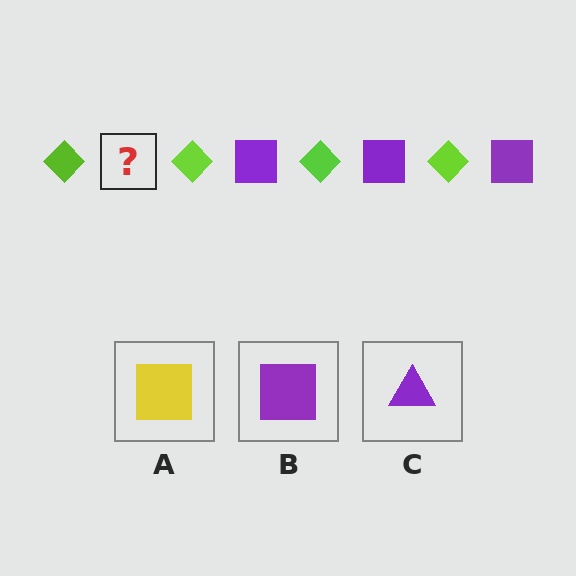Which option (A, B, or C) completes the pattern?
B.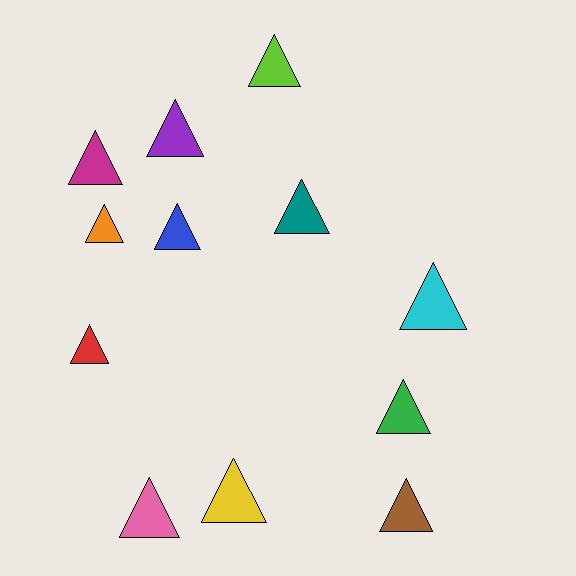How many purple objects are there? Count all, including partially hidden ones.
There is 1 purple object.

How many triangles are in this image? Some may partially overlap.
There are 12 triangles.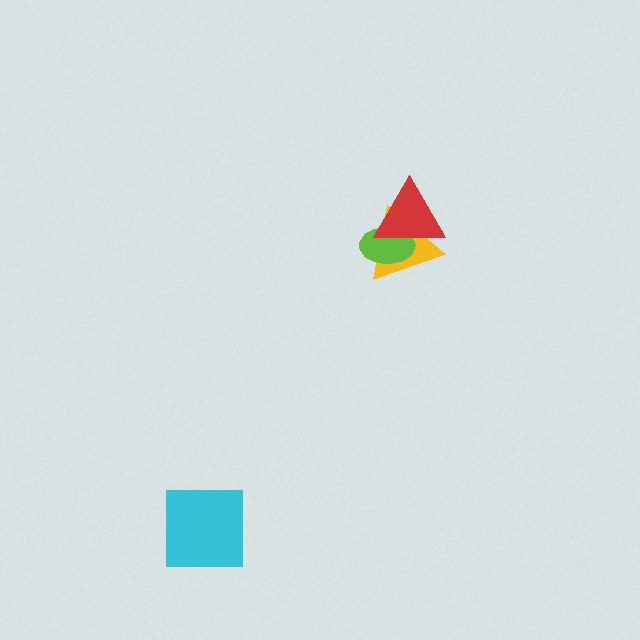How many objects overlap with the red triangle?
2 objects overlap with the red triangle.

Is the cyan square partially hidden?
No, no other shape covers it.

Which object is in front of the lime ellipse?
The red triangle is in front of the lime ellipse.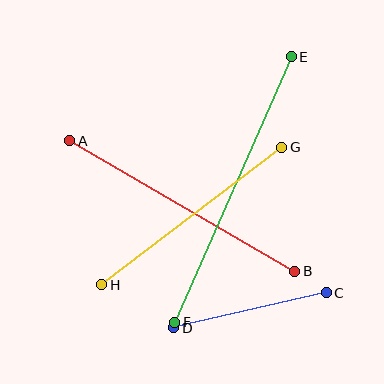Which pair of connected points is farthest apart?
Points E and F are farthest apart.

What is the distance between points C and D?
The distance is approximately 156 pixels.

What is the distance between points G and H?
The distance is approximately 226 pixels.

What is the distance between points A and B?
The distance is approximately 260 pixels.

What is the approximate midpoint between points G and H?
The midpoint is at approximately (192, 216) pixels.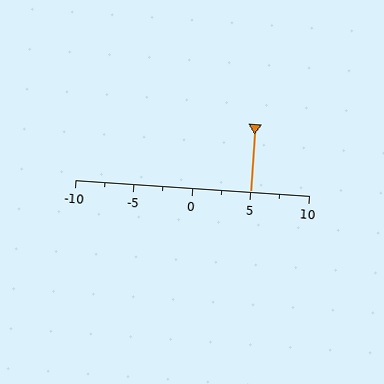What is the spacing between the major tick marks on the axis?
The major ticks are spaced 5 apart.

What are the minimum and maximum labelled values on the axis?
The axis runs from -10 to 10.